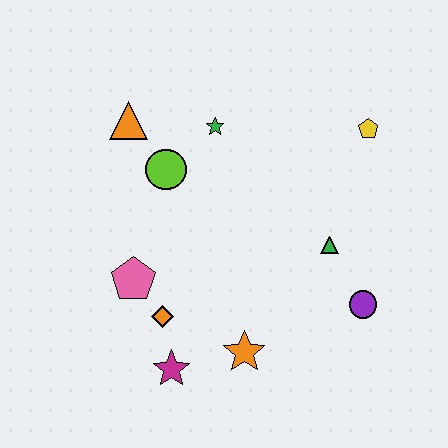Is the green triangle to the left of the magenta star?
No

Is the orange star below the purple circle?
Yes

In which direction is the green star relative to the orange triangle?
The green star is to the right of the orange triangle.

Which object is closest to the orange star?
The magenta star is closest to the orange star.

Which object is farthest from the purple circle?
The orange triangle is farthest from the purple circle.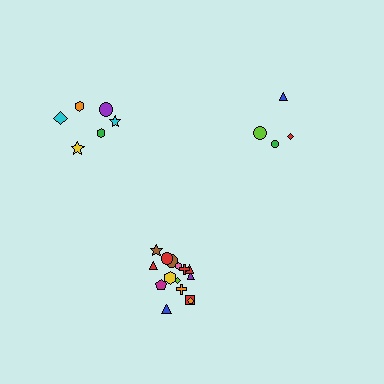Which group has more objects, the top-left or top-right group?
The top-left group.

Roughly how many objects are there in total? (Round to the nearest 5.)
Roughly 25 objects in total.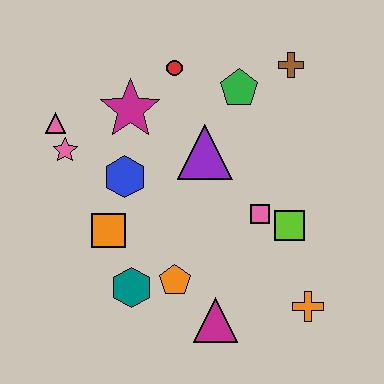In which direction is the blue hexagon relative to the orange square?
The blue hexagon is above the orange square.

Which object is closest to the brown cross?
The green pentagon is closest to the brown cross.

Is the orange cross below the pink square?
Yes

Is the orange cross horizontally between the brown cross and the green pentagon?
No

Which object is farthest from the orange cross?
The pink triangle is farthest from the orange cross.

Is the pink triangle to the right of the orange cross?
No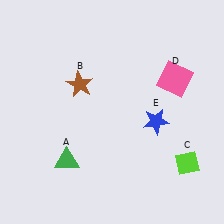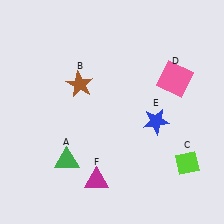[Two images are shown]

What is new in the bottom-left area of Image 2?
A magenta triangle (F) was added in the bottom-left area of Image 2.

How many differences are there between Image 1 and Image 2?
There is 1 difference between the two images.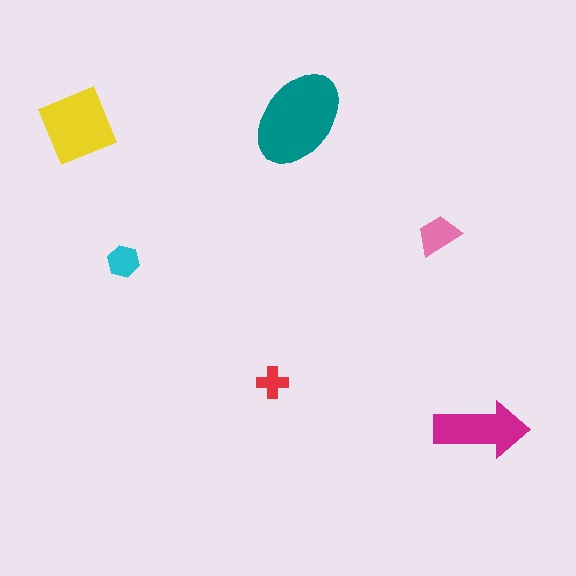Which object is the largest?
The teal ellipse.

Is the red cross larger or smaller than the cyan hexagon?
Smaller.